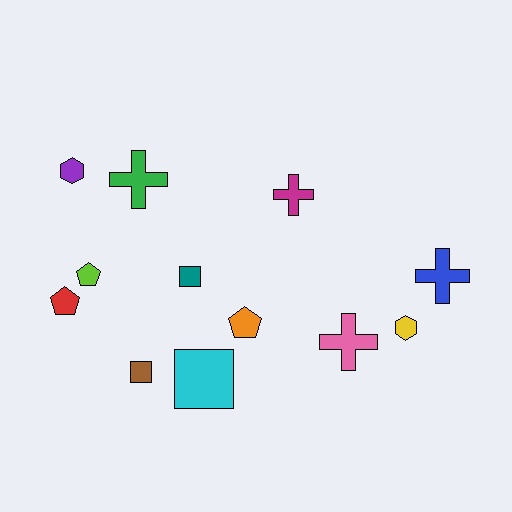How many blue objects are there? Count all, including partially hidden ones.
There is 1 blue object.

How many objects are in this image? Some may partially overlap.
There are 12 objects.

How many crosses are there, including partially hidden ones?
There are 4 crosses.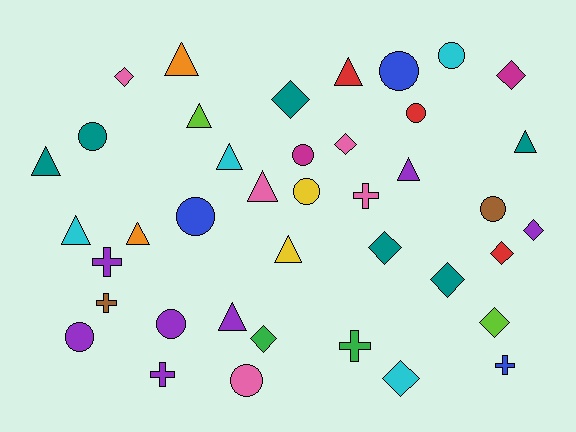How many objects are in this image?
There are 40 objects.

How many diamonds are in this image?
There are 11 diamonds.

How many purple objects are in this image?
There are 7 purple objects.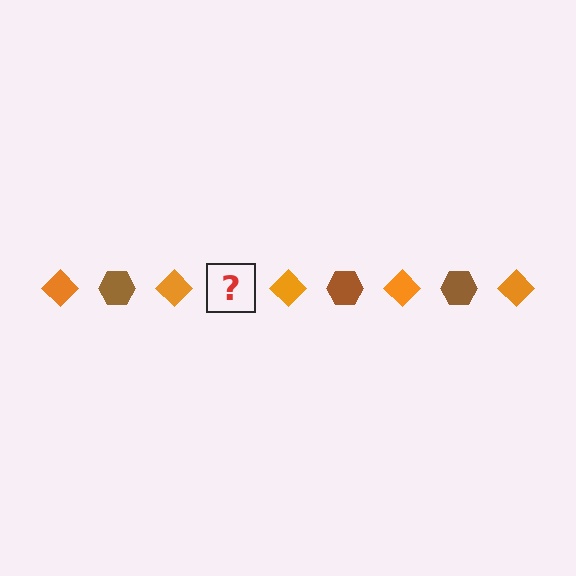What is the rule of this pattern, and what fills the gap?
The rule is that the pattern alternates between orange diamond and brown hexagon. The gap should be filled with a brown hexagon.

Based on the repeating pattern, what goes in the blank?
The blank should be a brown hexagon.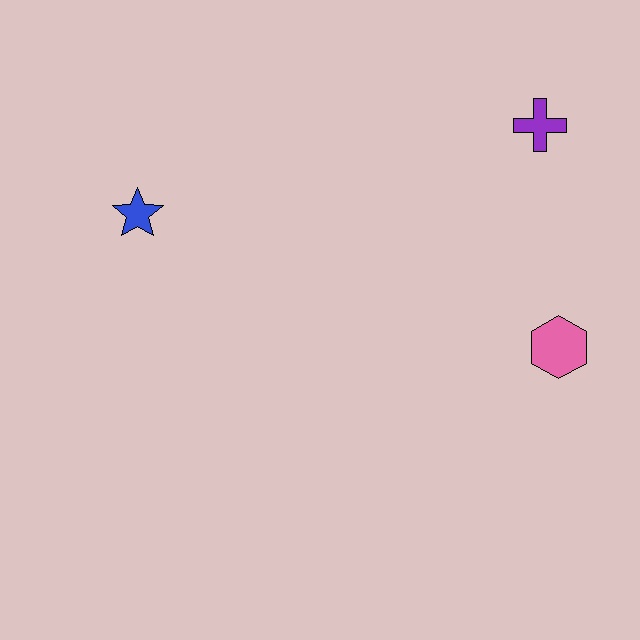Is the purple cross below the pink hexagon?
No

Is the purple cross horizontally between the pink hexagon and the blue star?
Yes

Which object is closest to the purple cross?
The pink hexagon is closest to the purple cross.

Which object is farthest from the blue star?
The pink hexagon is farthest from the blue star.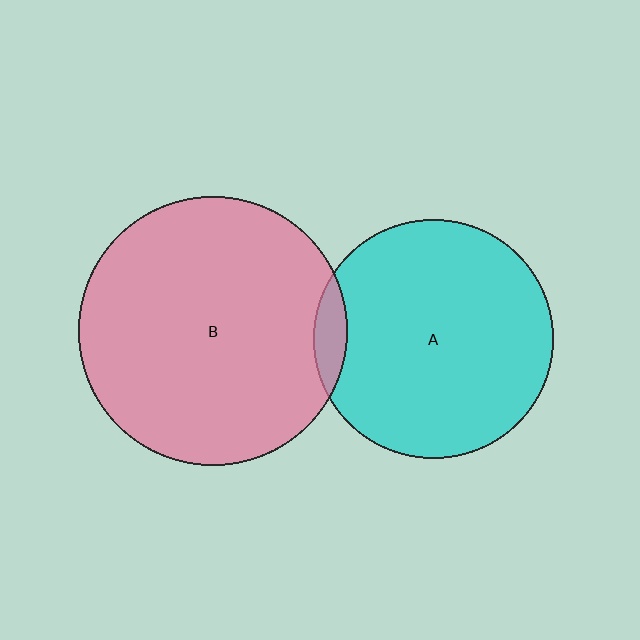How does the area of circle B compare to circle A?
Approximately 1.3 times.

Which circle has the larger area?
Circle B (pink).